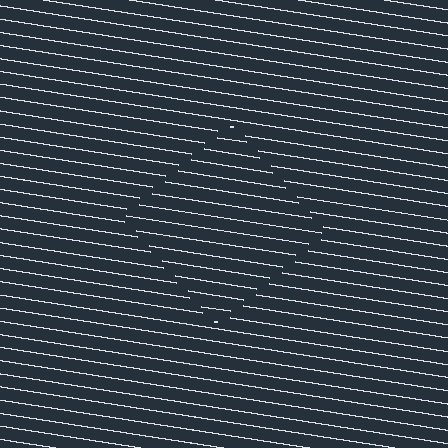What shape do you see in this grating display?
An illusory square. The interior of the shape contains the same grating, shifted by half a period — the contour is defined by the phase discontinuity where line-ends from the inner and outer gratings abut.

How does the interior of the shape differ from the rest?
The interior of the shape contains the same grating, shifted by half a period — the contour is defined by the phase discontinuity where line-ends from the inner and outer gratings abut.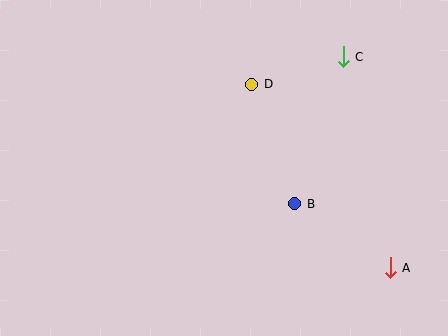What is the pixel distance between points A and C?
The distance between A and C is 216 pixels.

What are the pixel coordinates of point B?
Point B is at (295, 204).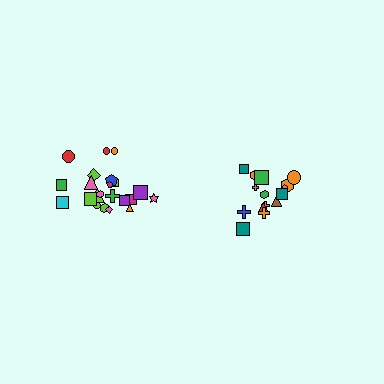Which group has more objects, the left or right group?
The left group.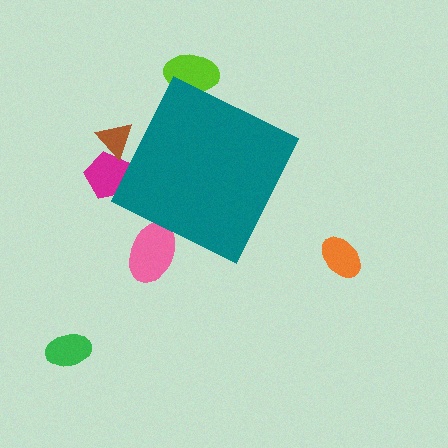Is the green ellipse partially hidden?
No, the green ellipse is fully visible.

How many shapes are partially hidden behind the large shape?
4 shapes are partially hidden.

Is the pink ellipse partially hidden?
Yes, the pink ellipse is partially hidden behind the teal diamond.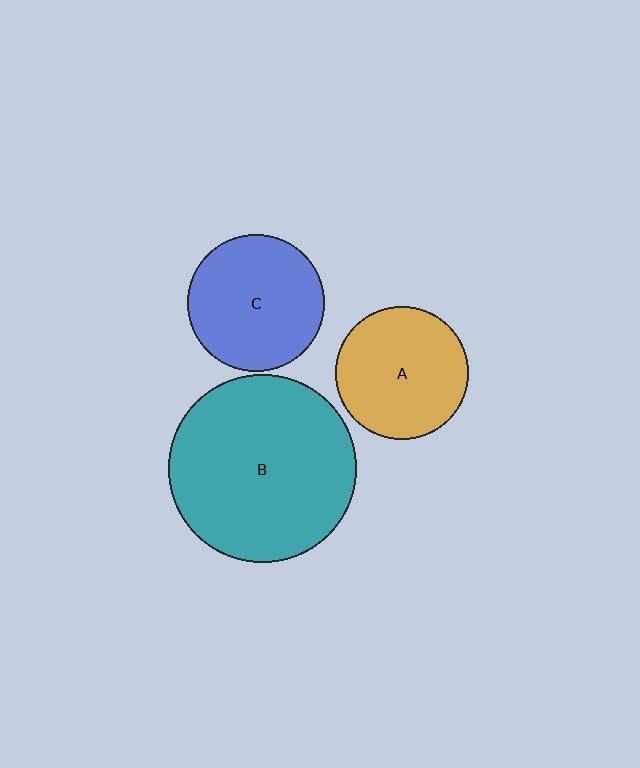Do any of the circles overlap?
No, none of the circles overlap.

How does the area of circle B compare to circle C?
Approximately 1.9 times.